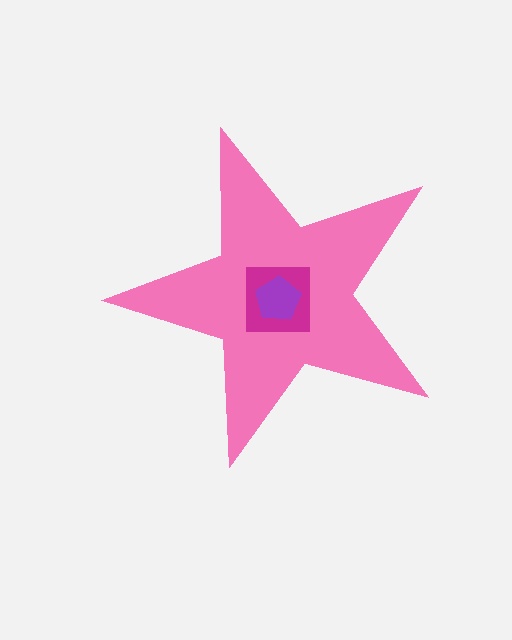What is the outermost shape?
The pink star.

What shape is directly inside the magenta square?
The purple pentagon.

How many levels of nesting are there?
3.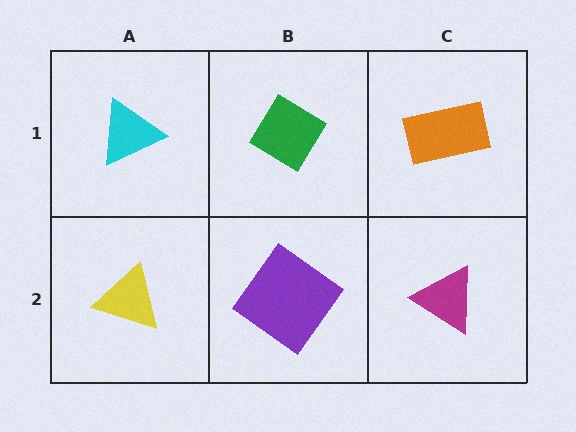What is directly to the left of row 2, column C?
A purple diamond.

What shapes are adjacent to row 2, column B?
A green diamond (row 1, column B), a yellow triangle (row 2, column A), a magenta triangle (row 2, column C).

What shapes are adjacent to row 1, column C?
A magenta triangle (row 2, column C), a green diamond (row 1, column B).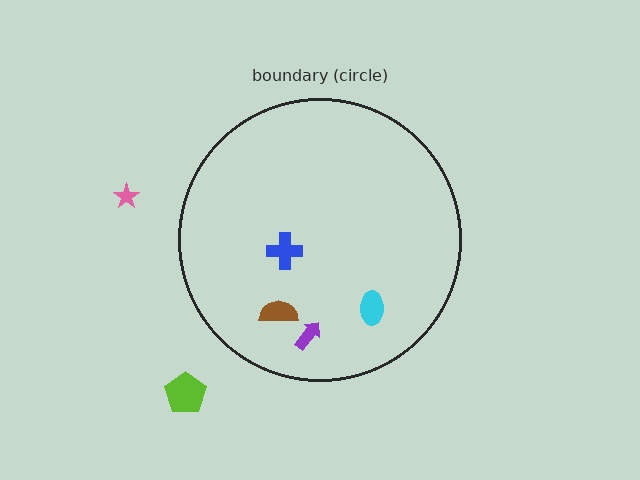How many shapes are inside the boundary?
4 inside, 2 outside.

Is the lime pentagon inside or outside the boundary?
Outside.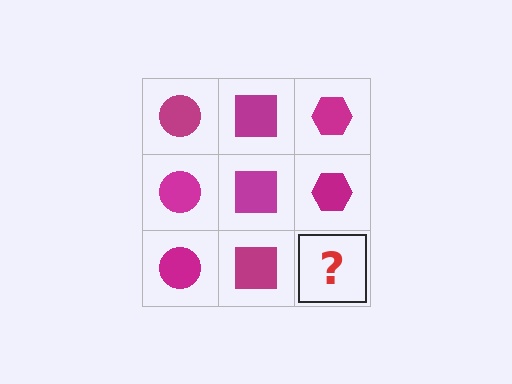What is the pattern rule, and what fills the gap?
The rule is that each column has a consistent shape. The gap should be filled with a magenta hexagon.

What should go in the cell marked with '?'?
The missing cell should contain a magenta hexagon.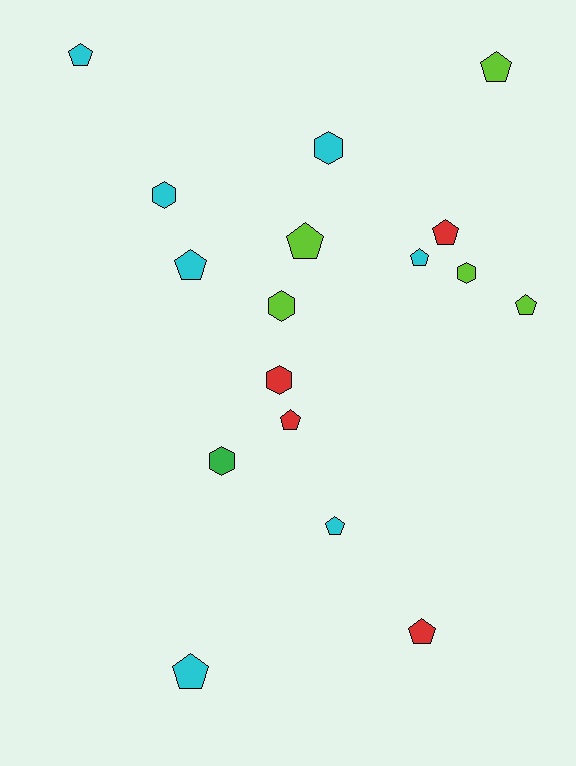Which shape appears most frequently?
Pentagon, with 11 objects.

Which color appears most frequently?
Cyan, with 7 objects.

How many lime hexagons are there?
There are 2 lime hexagons.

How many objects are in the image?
There are 17 objects.